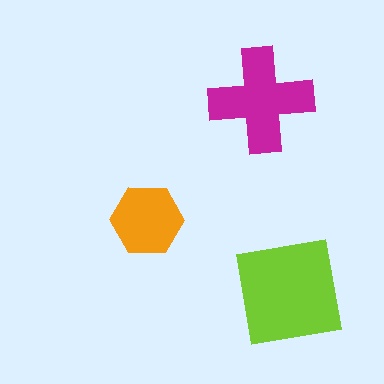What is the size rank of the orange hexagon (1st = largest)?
3rd.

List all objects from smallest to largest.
The orange hexagon, the magenta cross, the lime square.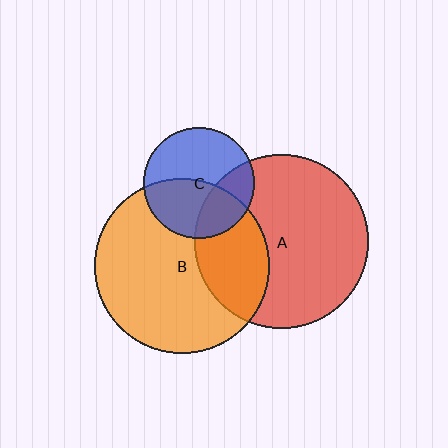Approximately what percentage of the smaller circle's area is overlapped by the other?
Approximately 30%.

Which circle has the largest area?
Circle B (orange).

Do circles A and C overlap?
Yes.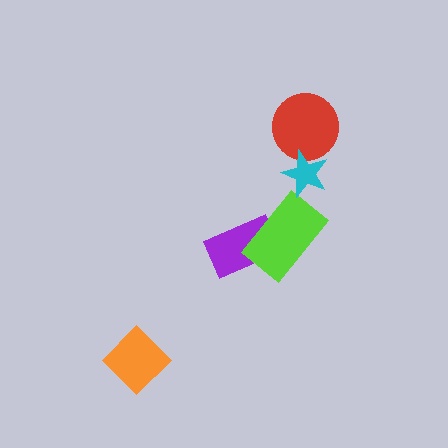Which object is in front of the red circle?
The cyan star is in front of the red circle.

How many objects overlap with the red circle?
1 object overlaps with the red circle.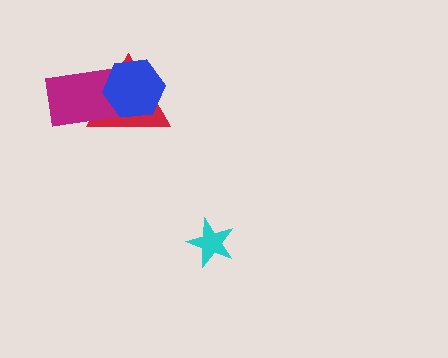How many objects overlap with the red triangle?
2 objects overlap with the red triangle.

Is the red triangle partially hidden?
Yes, it is partially covered by another shape.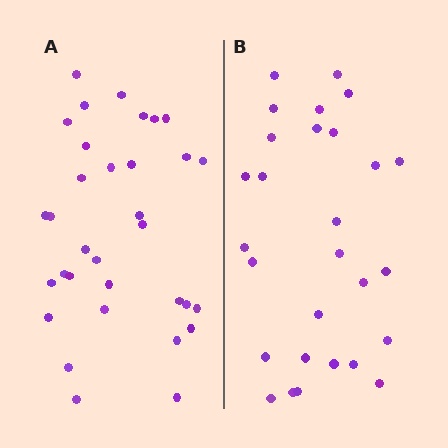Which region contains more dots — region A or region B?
Region A (the left region) has more dots.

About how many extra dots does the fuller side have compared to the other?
Region A has about 5 more dots than region B.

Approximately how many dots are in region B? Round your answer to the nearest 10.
About 30 dots. (The exact count is 28, which rounds to 30.)